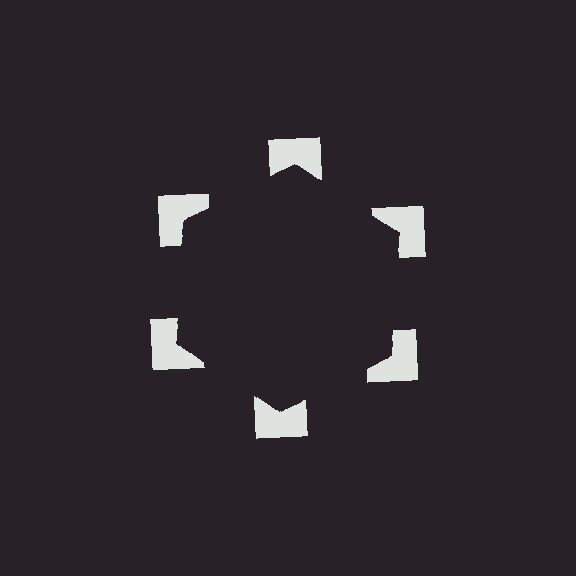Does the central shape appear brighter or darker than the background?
It typically appears slightly darker than the background, even though no actual brightness change is drawn.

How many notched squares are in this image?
There are 6 — one at each vertex of the illusory hexagon.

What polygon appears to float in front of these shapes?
An illusory hexagon — its edges are inferred from the aligned wedge cuts in the notched squares, not physically drawn.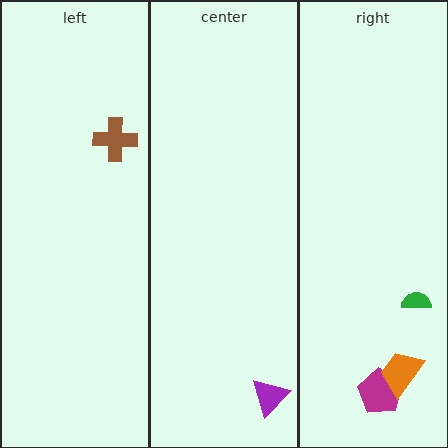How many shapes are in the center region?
1.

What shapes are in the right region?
The magenta pentagon, the orange trapezoid, the green semicircle.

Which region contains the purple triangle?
The center region.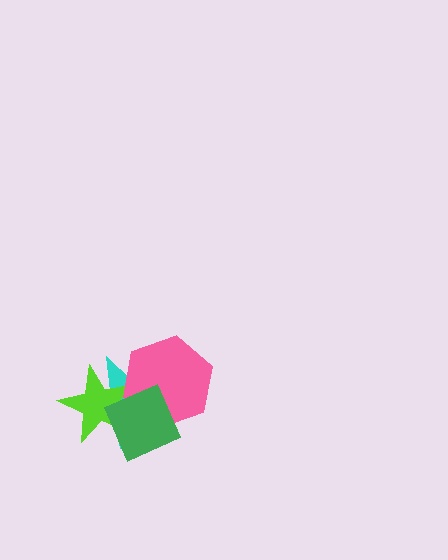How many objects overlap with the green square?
3 objects overlap with the green square.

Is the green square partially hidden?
No, no other shape covers it.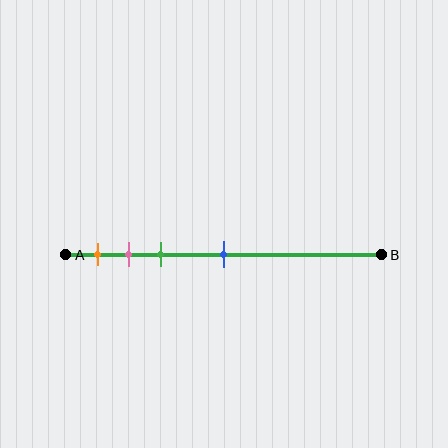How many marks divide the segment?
There are 4 marks dividing the segment.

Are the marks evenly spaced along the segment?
No, the marks are not evenly spaced.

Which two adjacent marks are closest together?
The pink and green marks are the closest adjacent pair.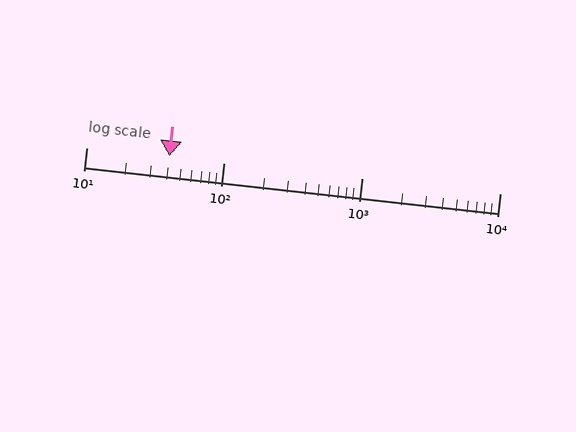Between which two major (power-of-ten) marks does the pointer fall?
The pointer is between 10 and 100.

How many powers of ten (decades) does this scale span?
The scale spans 3 decades, from 10 to 10000.